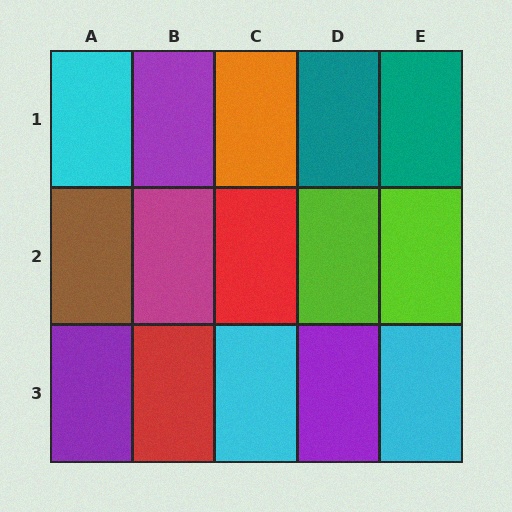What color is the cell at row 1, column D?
Teal.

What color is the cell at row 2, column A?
Brown.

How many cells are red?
2 cells are red.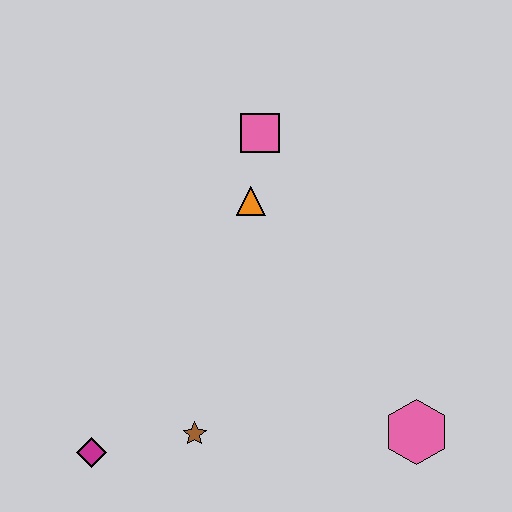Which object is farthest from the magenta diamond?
The pink square is farthest from the magenta diamond.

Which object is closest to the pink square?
The orange triangle is closest to the pink square.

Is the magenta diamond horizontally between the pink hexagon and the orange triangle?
No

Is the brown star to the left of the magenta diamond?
No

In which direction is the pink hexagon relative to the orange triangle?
The pink hexagon is below the orange triangle.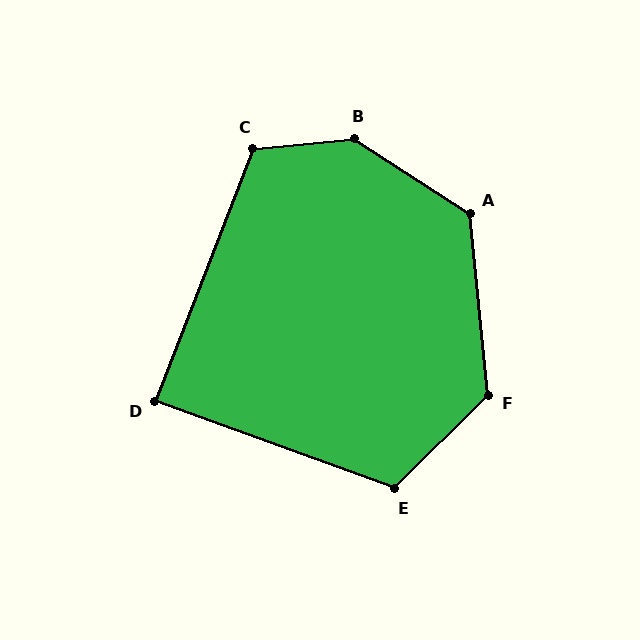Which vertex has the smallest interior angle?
D, at approximately 89 degrees.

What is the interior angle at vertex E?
Approximately 115 degrees (obtuse).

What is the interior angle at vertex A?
Approximately 128 degrees (obtuse).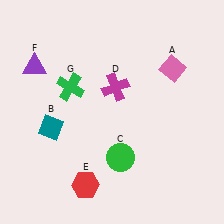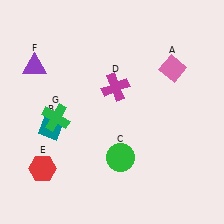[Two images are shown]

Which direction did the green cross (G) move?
The green cross (G) moved down.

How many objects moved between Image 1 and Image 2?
2 objects moved between the two images.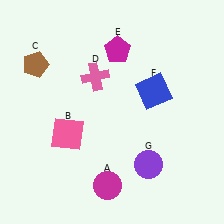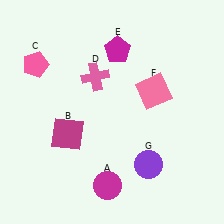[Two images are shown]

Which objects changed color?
B changed from pink to magenta. C changed from brown to pink. F changed from blue to pink.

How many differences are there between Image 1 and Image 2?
There are 3 differences between the two images.